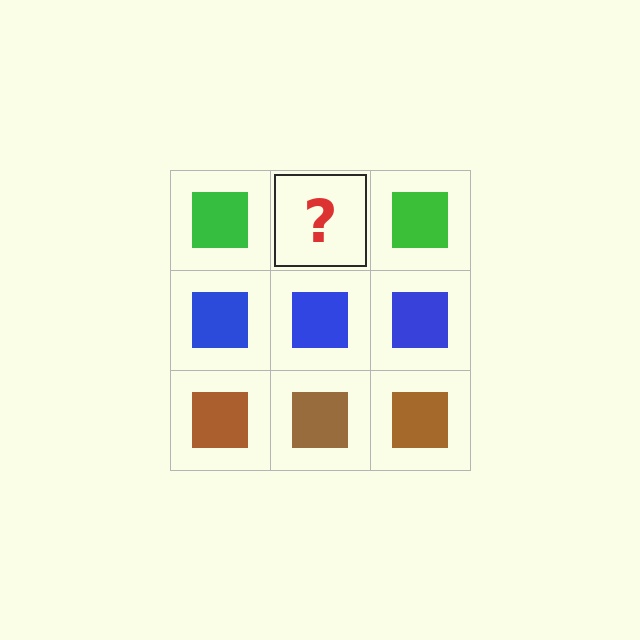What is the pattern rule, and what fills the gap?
The rule is that each row has a consistent color. The gap should be filled with a green square.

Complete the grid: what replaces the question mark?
The question mark should be replaced with a green square.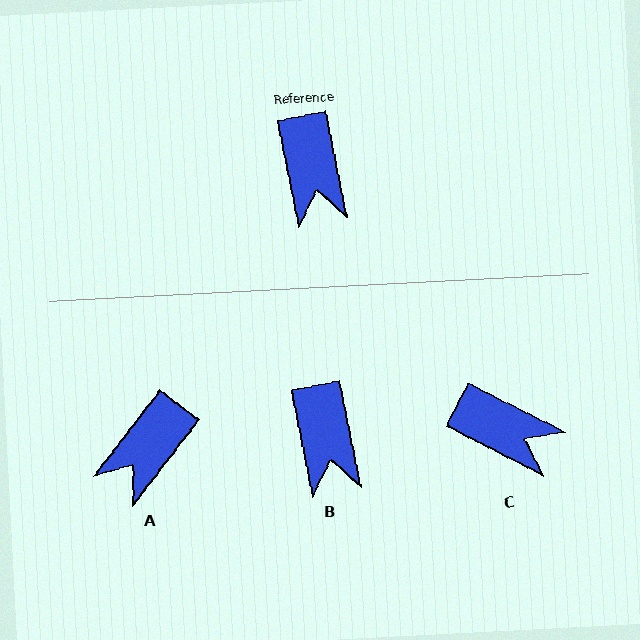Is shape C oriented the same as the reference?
No, it is off by about 51 degrees.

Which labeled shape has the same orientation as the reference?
B.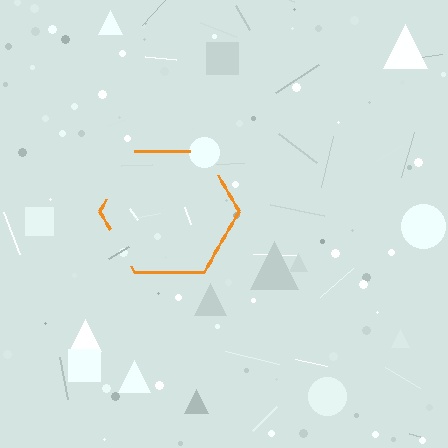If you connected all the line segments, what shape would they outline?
They would outline a hexagon.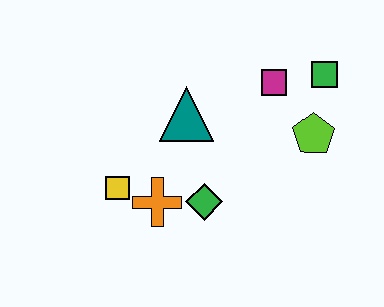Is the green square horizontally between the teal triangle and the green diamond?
No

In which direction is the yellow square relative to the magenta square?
The yellow square is to the left of the magenta square.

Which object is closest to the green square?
The magenta square is closest to the green square.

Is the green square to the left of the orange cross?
No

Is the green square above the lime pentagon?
Yes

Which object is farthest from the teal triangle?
The green square is farthest from the teal triangle.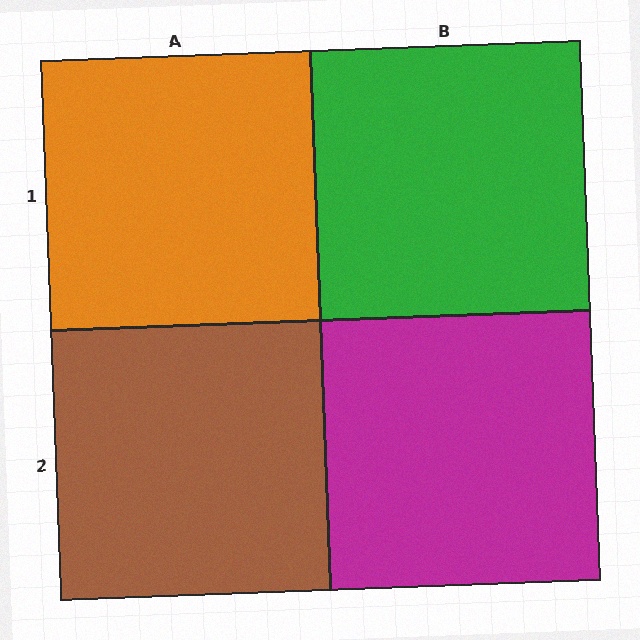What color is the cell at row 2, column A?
Brown.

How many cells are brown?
1 cell is brown.